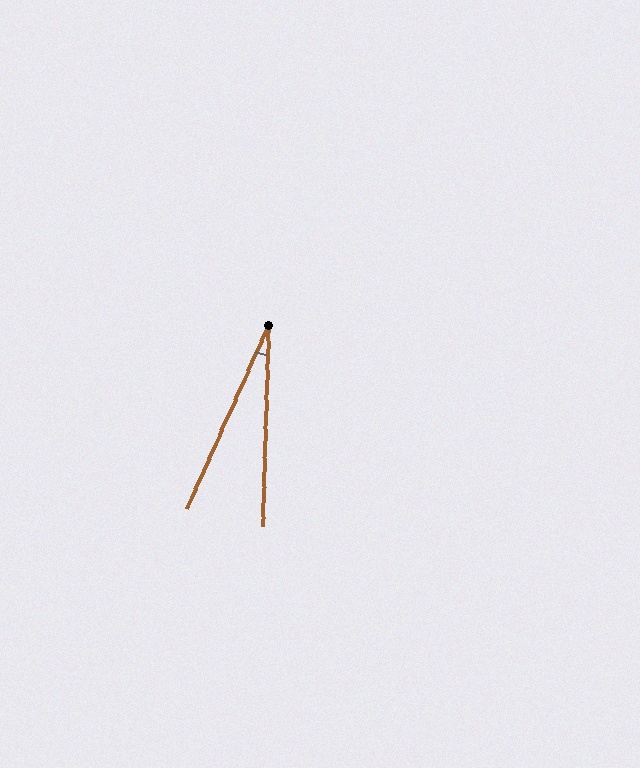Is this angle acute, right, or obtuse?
It is acute.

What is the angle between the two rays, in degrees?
Approximately 22 degrees.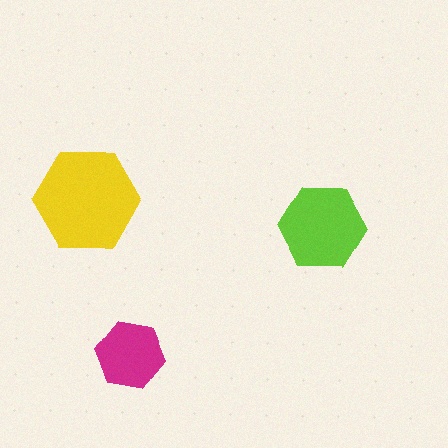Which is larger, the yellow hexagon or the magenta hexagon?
The yellow one.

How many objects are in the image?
There are 3 objects in the image.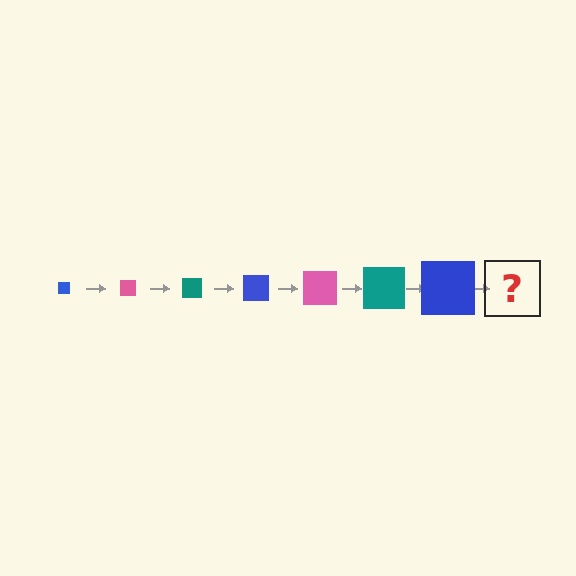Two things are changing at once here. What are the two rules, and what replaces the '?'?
The two rules are that the square grows larger each step and the color cycles through blue, pink, and teal. The '?' should be a pink square, larger than the previous one.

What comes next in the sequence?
The next element should be a pink square, larger than the previous one.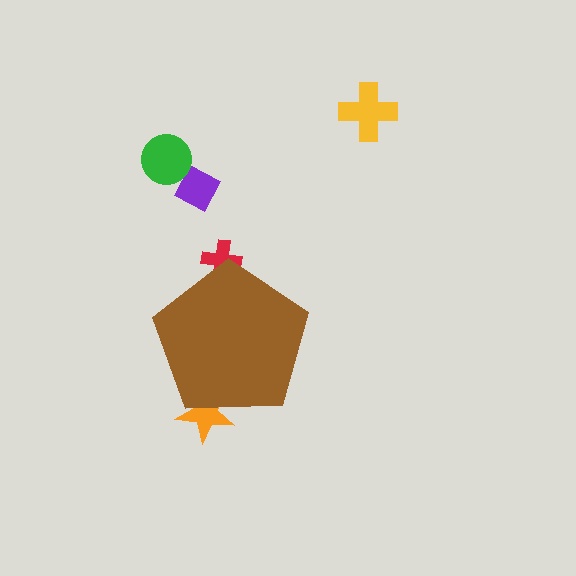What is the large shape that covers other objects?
A brown pentagon.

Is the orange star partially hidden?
Yes, the orange star is partially hidden behind the brown pentagon.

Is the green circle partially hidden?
No, the green circle is fully visible.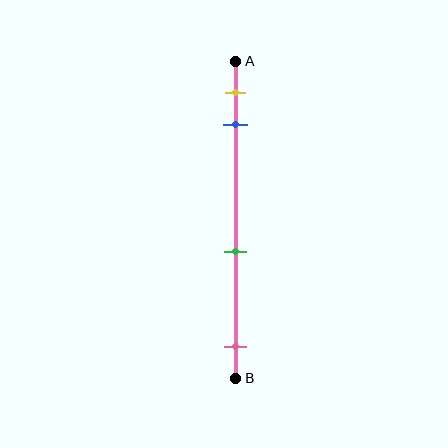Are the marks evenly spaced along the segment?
No, the marks are not evenly spaced.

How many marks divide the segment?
There are 4 marks dividing the segment.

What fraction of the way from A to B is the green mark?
The green mark is approximately 60% (0.6) of the way from A to B.